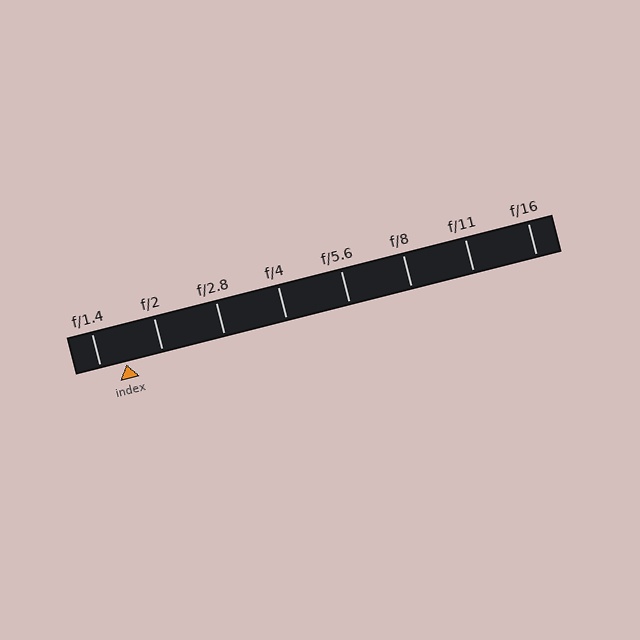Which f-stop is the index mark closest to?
The index mark is closest to f/1.4.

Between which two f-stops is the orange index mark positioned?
The index mark is between f/1.4 and f/2.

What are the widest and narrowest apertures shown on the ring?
The widest aperture shown is f/1.4 and the narrowest is f/16.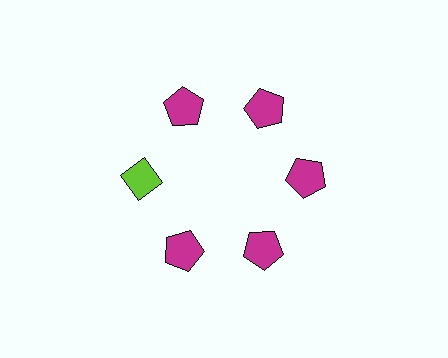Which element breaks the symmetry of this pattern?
The lime diamond at roughly the 9 o'clock position breaks the symmetry. All other shapes are magenta pentagons.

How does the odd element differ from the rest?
It differs in both color (lime instead of magenta) and shape (diamond instead of pentagon).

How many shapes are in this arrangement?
There are 6 shapes arranged in a ring pattern.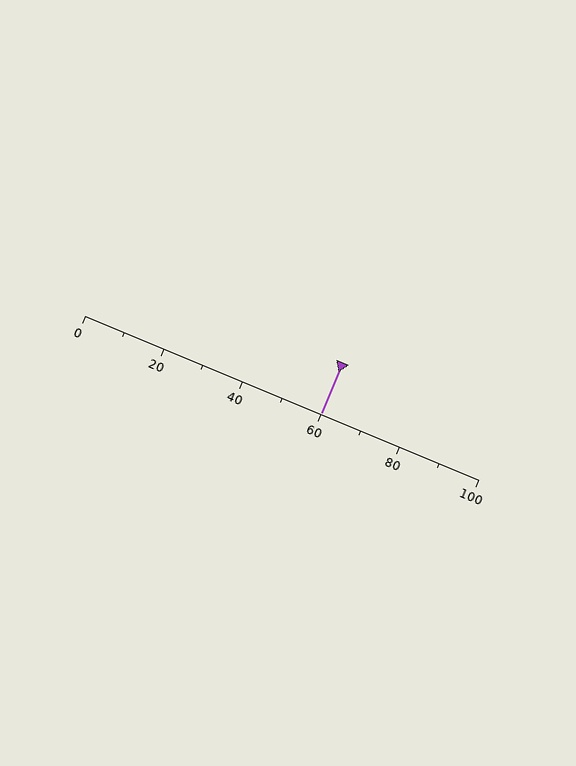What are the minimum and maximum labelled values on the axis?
The axis runs from 0 to 100.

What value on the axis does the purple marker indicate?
The marker indicates approximately 60.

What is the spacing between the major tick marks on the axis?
The major ticks are spaced 20 apart.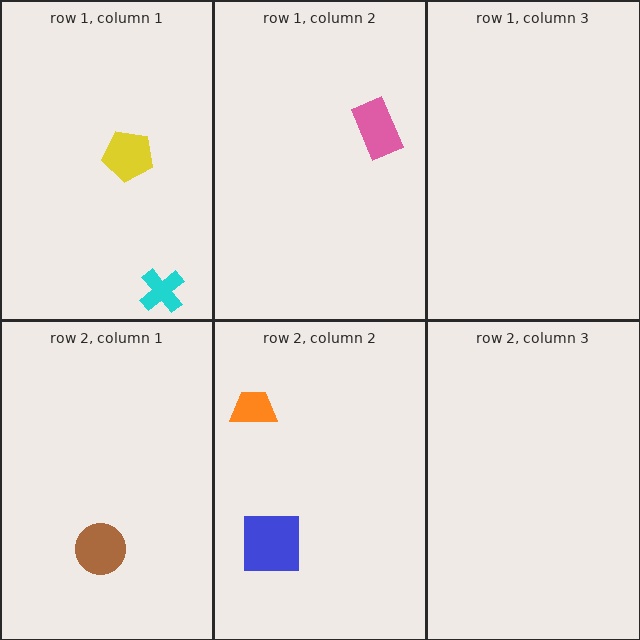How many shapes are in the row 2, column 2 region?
2.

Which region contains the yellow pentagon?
The row 1, column 1 region.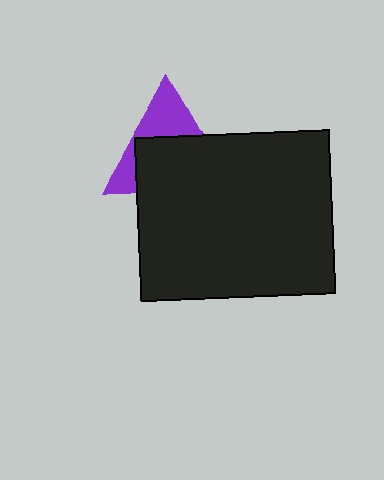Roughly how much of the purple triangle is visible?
A small part of it is visible (roughly 40%).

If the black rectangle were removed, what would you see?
You would see the complete purple triangle.